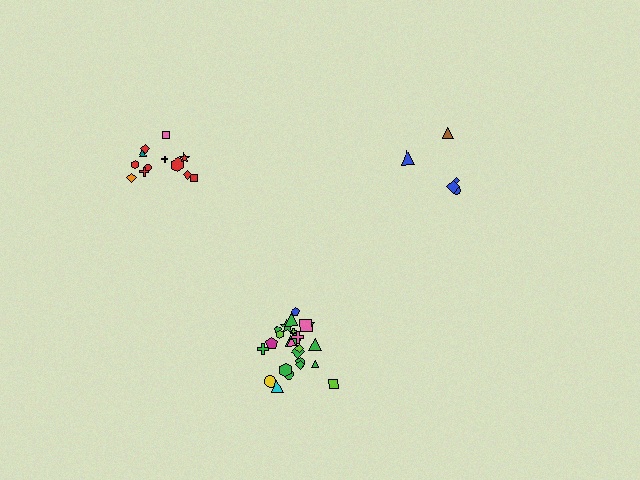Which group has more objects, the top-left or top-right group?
The top-left group.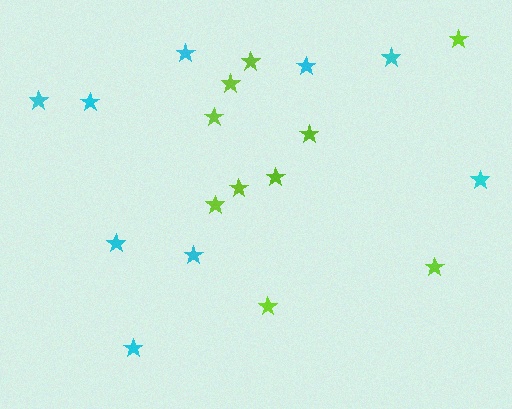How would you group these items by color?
There are 2 groups: one group of lime stars (10) and one group of cyan stars (9).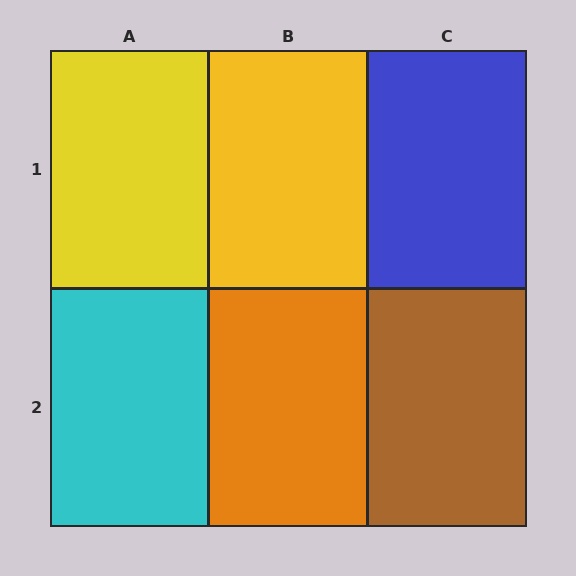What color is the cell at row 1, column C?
Blue.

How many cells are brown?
1 cell is brown.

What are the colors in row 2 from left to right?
Cyan, orange, brown.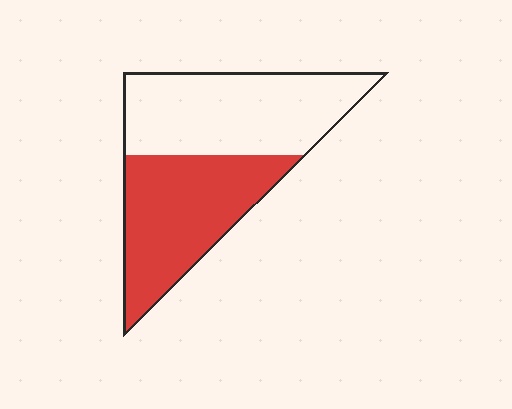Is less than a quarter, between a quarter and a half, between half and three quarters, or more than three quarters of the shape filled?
Between a quarter and a half.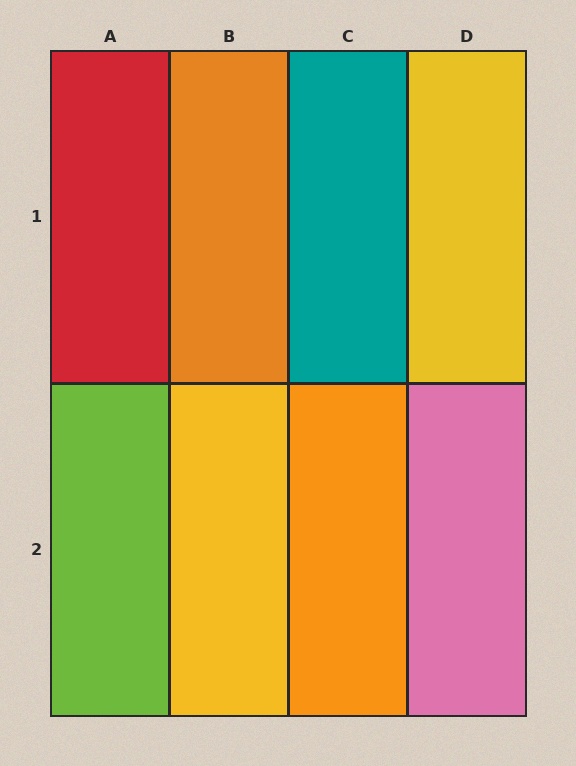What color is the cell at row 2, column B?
Yellow.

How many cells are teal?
1 cell is teal.